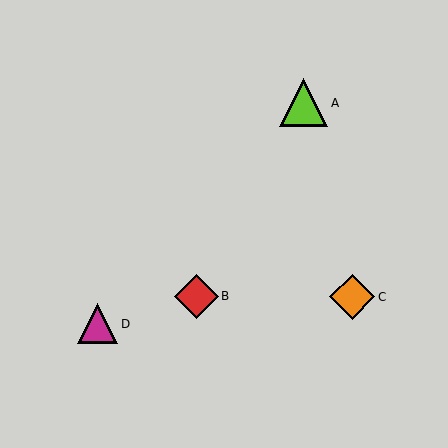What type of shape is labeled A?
Shape A is a lime triangle.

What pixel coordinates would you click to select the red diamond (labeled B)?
Click at (196, 296) to select the red diamond B.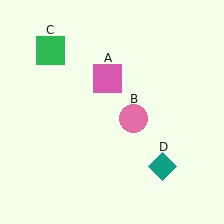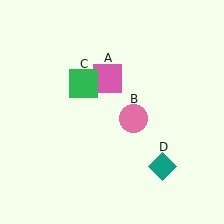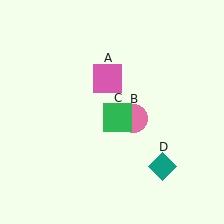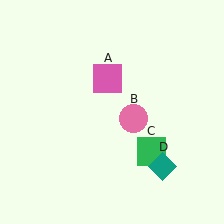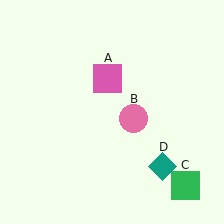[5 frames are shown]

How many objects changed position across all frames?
1 object changed position: green square (object C).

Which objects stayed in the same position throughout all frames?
Pink square (object A) and pink circle (object B) and teal diamond (object D) remained stationary.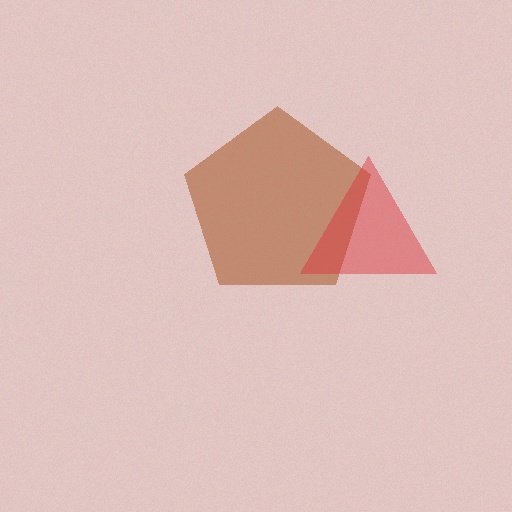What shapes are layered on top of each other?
The layered shapes are: a brown pentagon, a red triangle.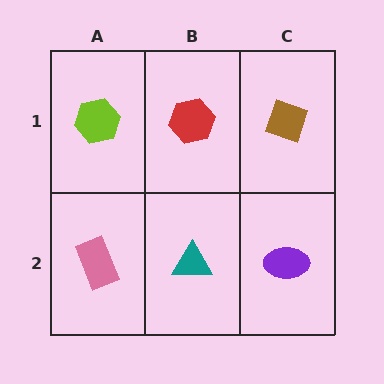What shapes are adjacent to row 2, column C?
A brown diamond (row 1, column C), a teal triangle (row 2, column B).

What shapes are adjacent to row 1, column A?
A pink rectangle (row 2, column A), a red hexagon (row 1, column B).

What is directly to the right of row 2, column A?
A teal triangle.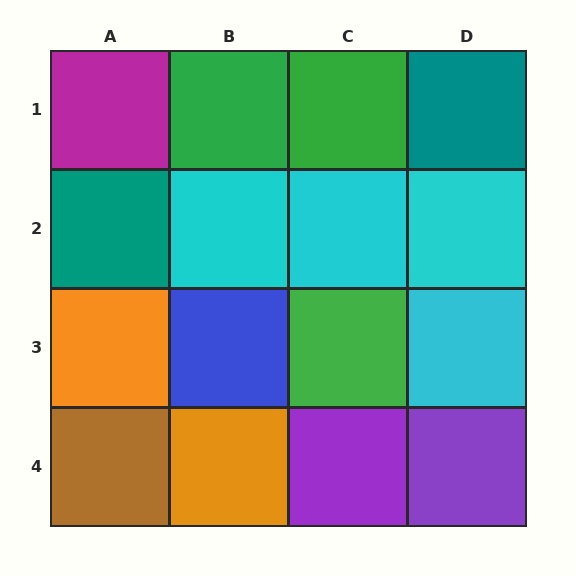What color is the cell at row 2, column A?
Teal.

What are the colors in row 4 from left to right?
Brown, orange, purple, purple.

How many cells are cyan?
4 cells are cyan.